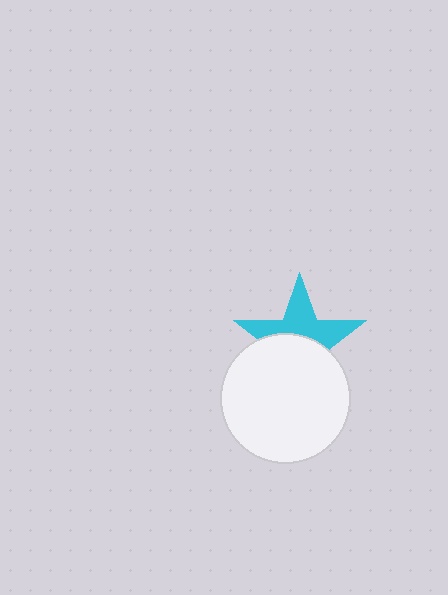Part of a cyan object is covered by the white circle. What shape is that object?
It is a star.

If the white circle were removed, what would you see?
You would see the complete cyan star.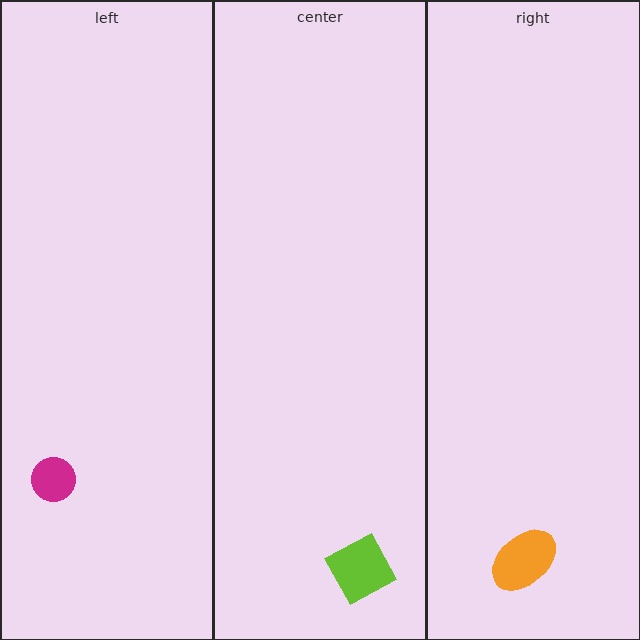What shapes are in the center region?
The lime diamond.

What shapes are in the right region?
The orange ellipse.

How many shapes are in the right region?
1.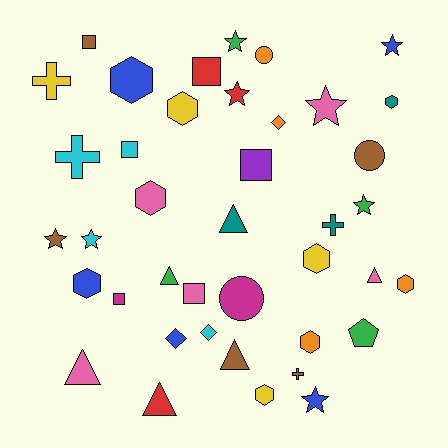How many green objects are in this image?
There are 4 green objects.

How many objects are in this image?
There are 40 objects.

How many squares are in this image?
There are 6 squares.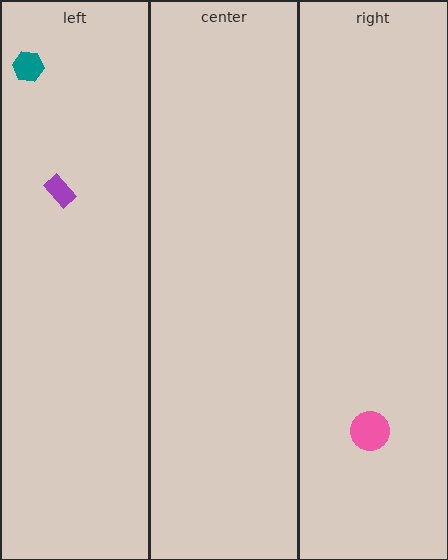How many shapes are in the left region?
2.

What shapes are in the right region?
The pink circle.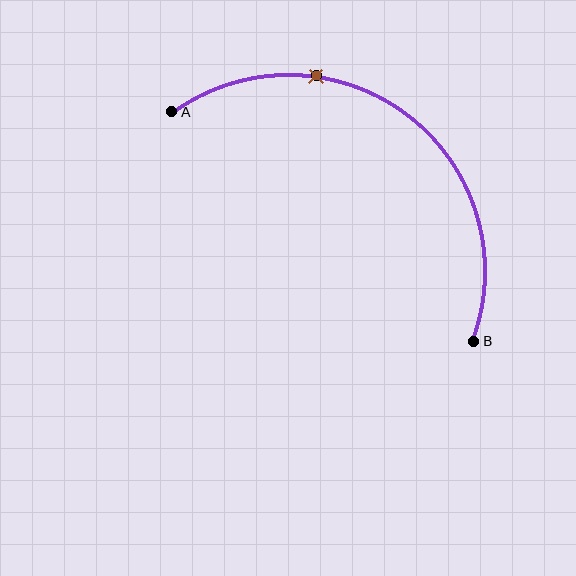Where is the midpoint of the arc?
The arc midpoint is the point on the curve farthest from the straight line joining A and B. It sits above and to the right of that line.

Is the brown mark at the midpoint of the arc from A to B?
No. The brown mark lies on the arc but is closer to endpoint A. The arc midpoint would be at the point on the curve equidistant along the arc from both A and B.